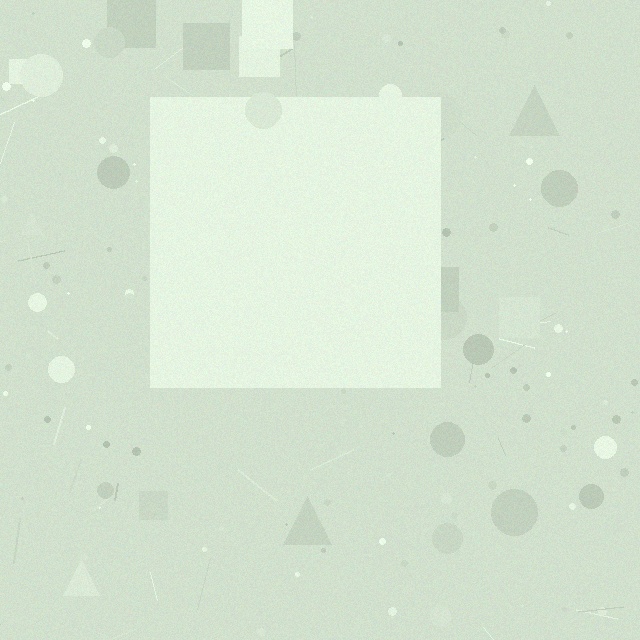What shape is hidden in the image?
A square is hidden in the image.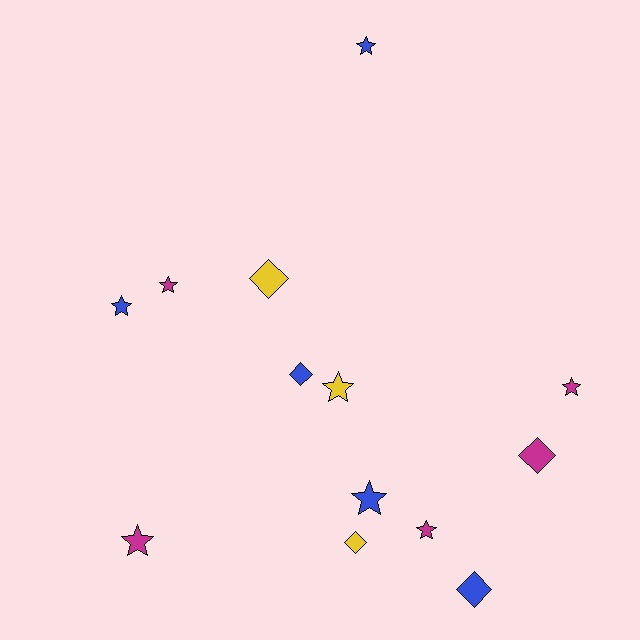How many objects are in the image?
There are 13 objects.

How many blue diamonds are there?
There are 2 blue diamonds.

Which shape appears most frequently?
Star, with 8 objects.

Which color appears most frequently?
Blue, with 5 objects.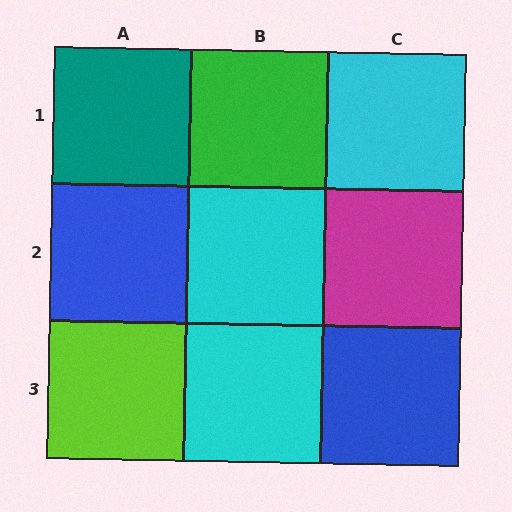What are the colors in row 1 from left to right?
Teal, green, cyan.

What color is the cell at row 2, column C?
Magenta.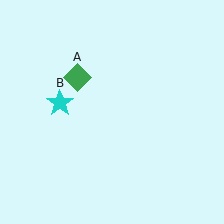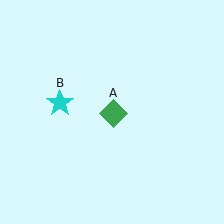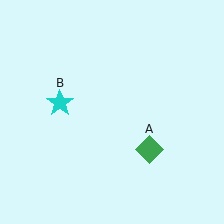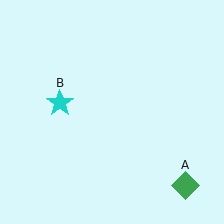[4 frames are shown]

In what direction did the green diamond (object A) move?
The green diamond (object A) moved down and to the right.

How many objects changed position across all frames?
1 object changed position: green diamond (object A).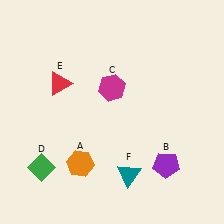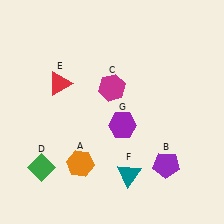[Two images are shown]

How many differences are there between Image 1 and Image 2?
There is 1 difference between the two images.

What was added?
A purple hexagon (G) was added in Image 2.